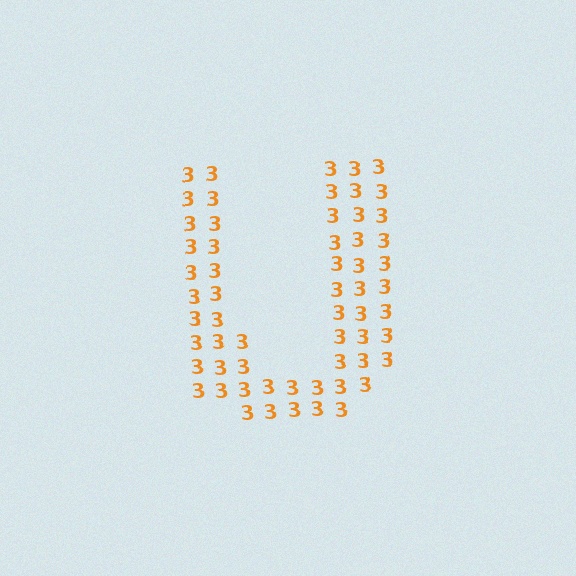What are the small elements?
The small elements are digit 3's.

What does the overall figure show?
The overall figure shows the letter U.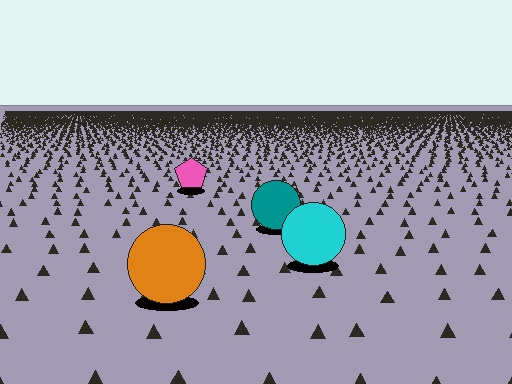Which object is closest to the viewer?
The orange circle is closest. The texture marks near it are larger and more spread out.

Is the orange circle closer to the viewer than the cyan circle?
Yes. The orange circle is closer — you can tell from the texture gradient: the ground texture is coarser near it.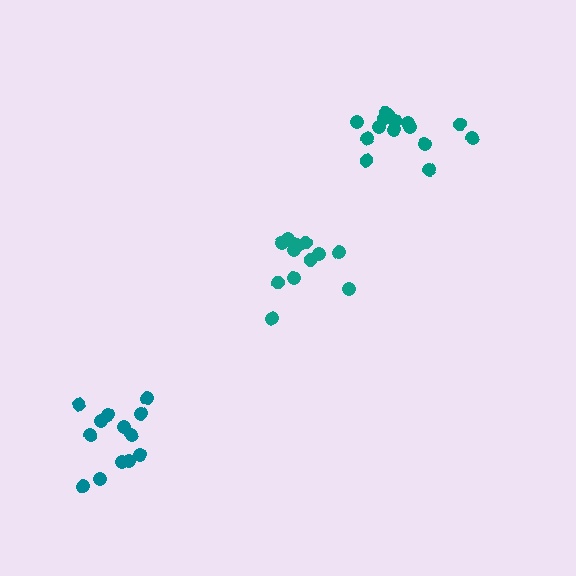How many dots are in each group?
Group 1: 13 dots, Group 2: 13 dots, Group 3: 16 dots (42 total).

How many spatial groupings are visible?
There are 3 spatial groupings.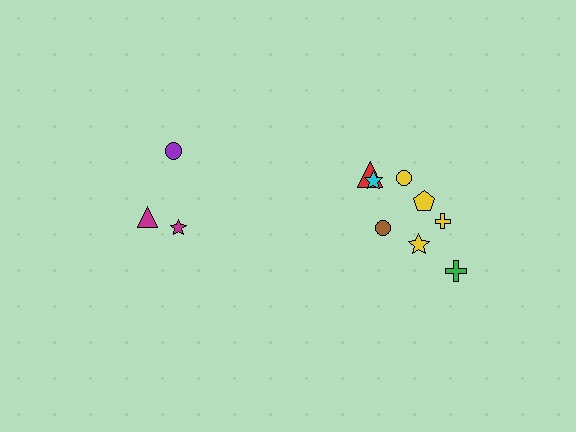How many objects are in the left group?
There are 3 objects.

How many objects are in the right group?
There are 8 objects.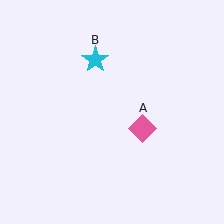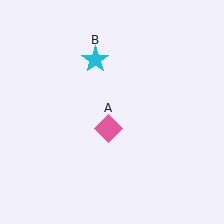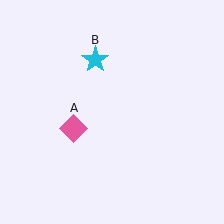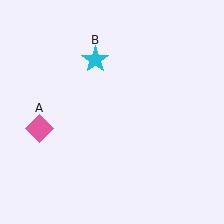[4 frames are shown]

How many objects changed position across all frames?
1 object changed position: pink diamond (object A).